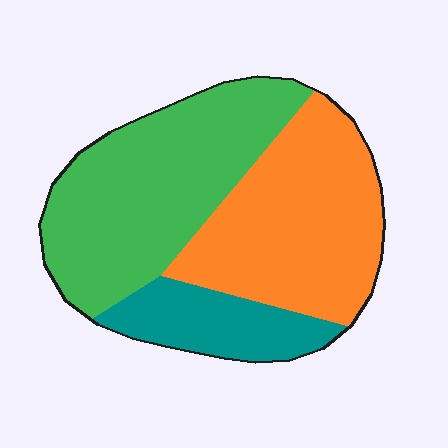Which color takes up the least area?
Teal, at roughly 15%.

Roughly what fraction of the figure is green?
Green takes up about two fifths (2/5) of the figure.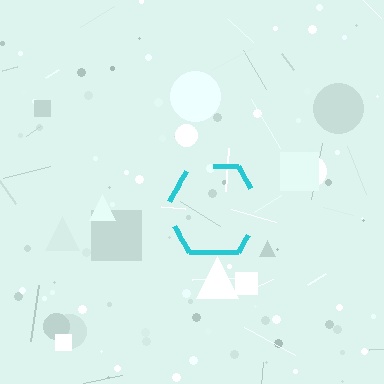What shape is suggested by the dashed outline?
The dashed outline suggests a hexagon.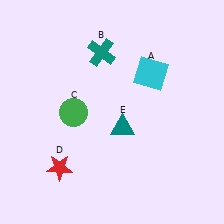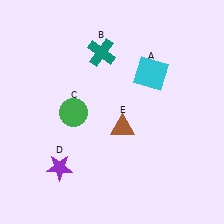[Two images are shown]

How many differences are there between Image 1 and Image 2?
There are 2 differences between the two images.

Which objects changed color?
D changed from red to purple. E changed from teal to brown.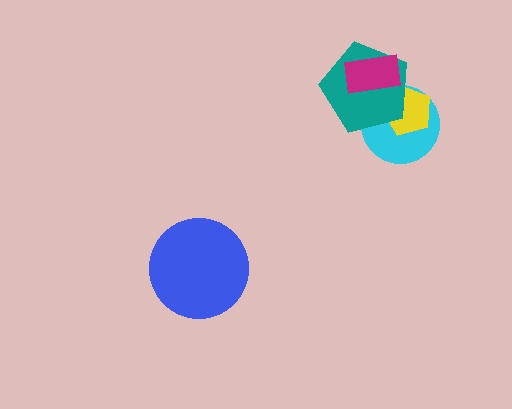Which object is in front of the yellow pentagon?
The teal pentagon is in front of the yellow pentagon.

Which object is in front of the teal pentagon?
The magenta rectangle is in front of the teal pentagon.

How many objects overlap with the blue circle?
0 objects overlap with the blue circle.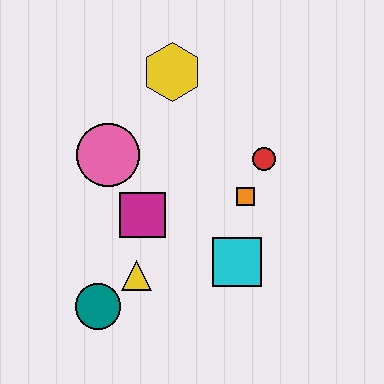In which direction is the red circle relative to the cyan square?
The red circle is above the cyan square.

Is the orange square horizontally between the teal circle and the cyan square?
No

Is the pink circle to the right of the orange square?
No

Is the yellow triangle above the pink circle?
No